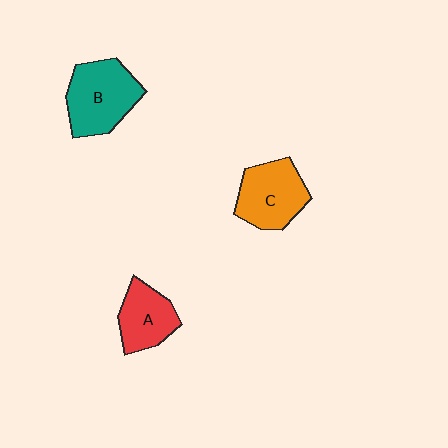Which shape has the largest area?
Shape B (teal).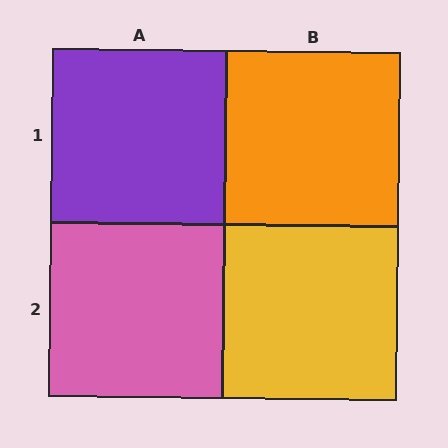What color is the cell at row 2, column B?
Yellow.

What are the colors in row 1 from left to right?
Purple, orange.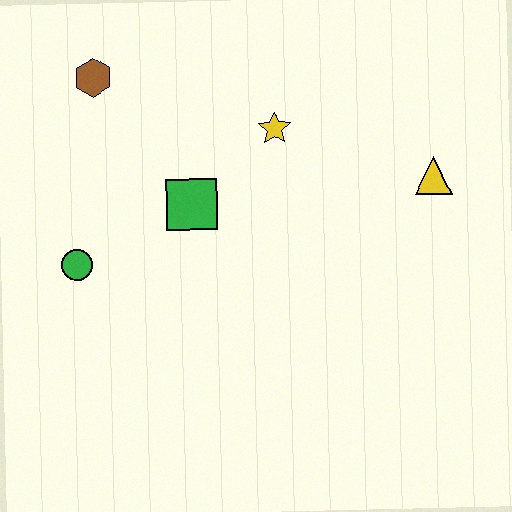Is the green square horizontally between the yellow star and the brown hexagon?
Yes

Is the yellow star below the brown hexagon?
Yes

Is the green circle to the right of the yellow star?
No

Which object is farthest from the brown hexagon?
The yellow triangle is farthest from the brown hexagon.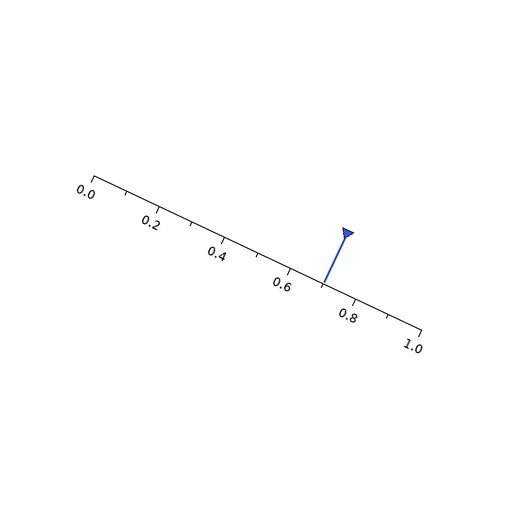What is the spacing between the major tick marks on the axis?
The major ticks are spaced 0.2 apart.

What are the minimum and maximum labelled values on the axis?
The axis runs from 0.0 to 1.0.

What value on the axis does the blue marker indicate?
The marker indicates approximately 0.7.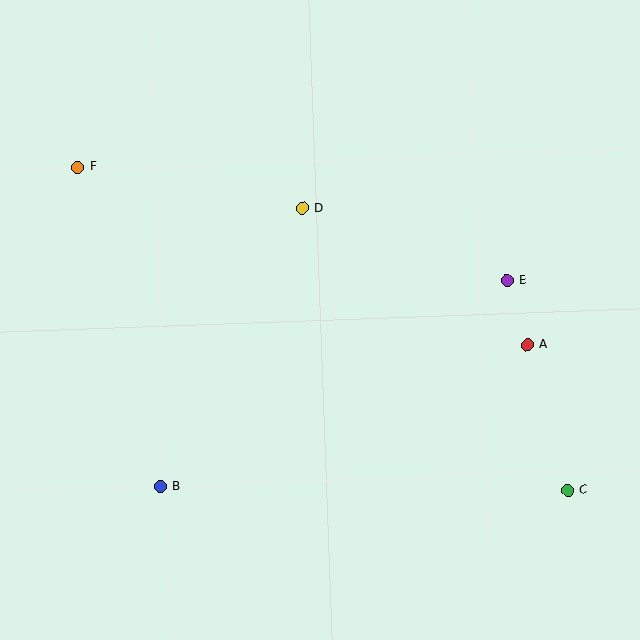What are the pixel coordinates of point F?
Point F is at (78, 167).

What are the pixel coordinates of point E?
Point E is at (507, 280).